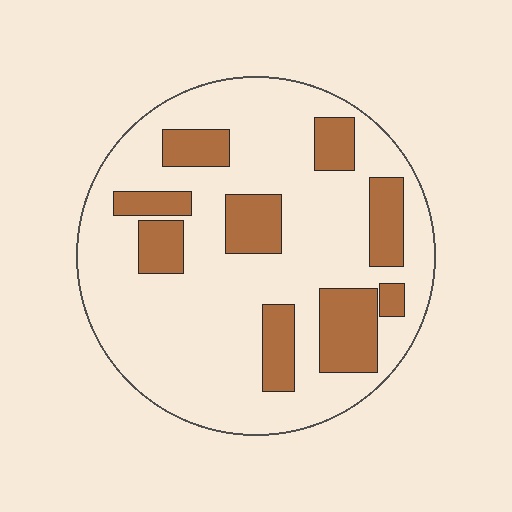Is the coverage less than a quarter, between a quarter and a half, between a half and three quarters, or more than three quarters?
Less than a quarter.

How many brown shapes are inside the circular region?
9.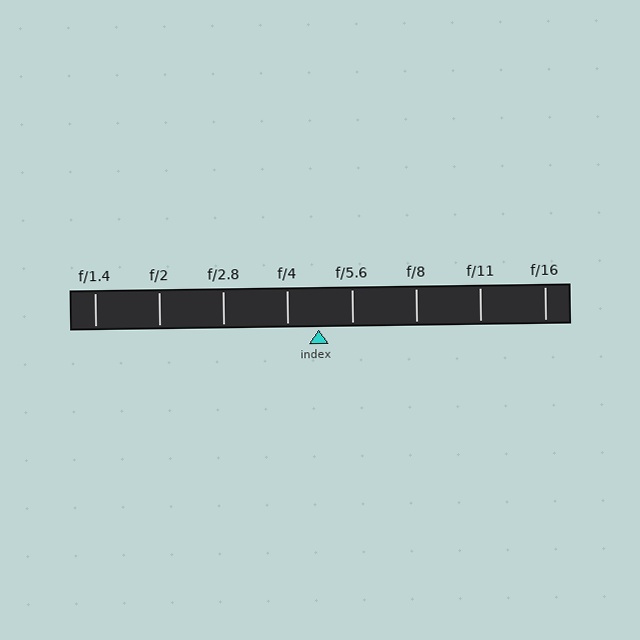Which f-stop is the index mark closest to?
The index mark is closest to f/4.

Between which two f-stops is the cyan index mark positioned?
The index mark is between f/4 and f/5.6.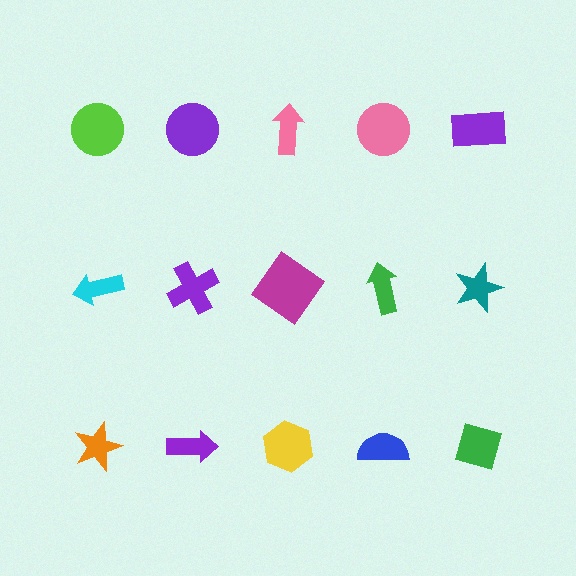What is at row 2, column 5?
A teal star.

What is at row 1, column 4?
A pink circle.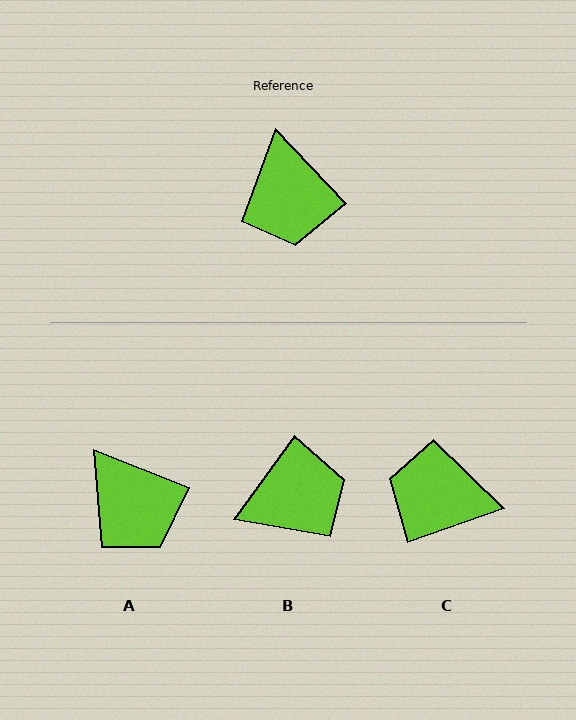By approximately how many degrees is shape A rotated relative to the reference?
Approximately 25 degrees counter-clockwise.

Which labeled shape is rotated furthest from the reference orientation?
C, about 114 degrees away.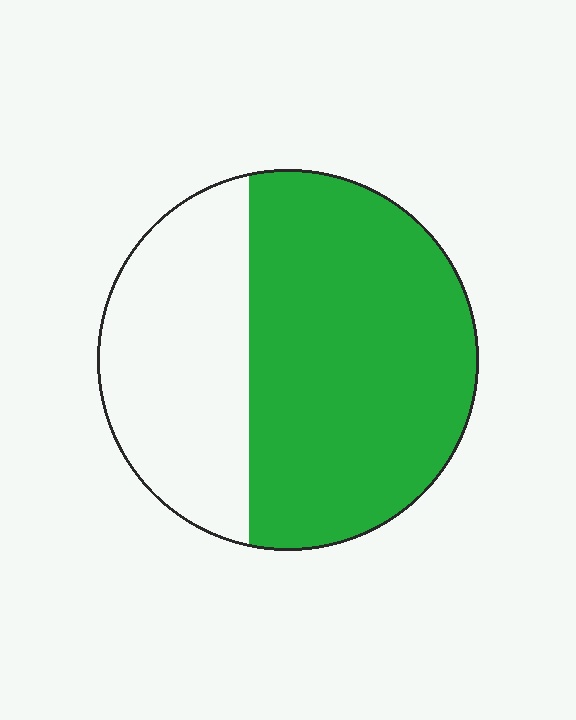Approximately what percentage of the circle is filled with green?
Approximately 65%.